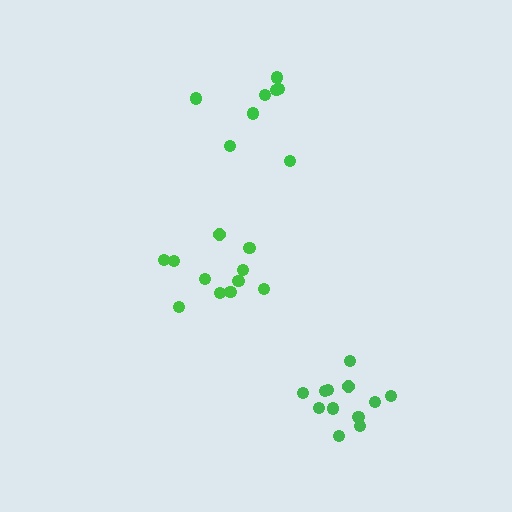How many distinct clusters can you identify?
There are 3 distinct clusters.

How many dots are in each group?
Group 1: 8 dots, Group 2: 12 dots, Group 3: 11 dots (31 total).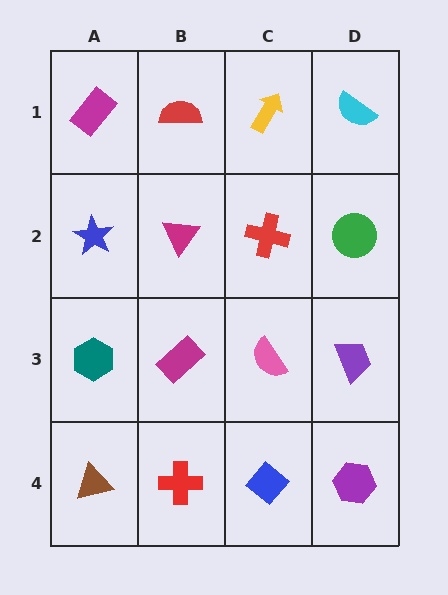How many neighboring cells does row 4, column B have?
3.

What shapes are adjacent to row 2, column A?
A magenta rectangle (row 1, column A), a teal hexagon (row 3, column A), a magenta triangle (row 2, column B).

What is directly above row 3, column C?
A red cross.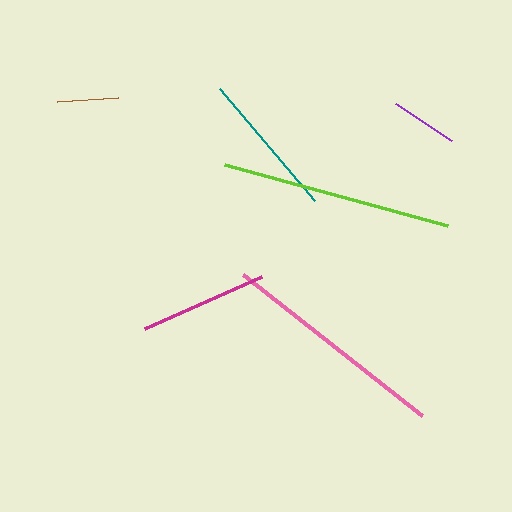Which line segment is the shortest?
The brown line is the shortest at approximately 61 pixels.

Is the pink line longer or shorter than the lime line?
The lime line is longer than the pink line.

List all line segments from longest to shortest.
From longest to shortest: lime, pink, teal, magenta, purple, brown.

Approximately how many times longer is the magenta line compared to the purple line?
The magenta line is approximately 1.9 times the length of the purple line.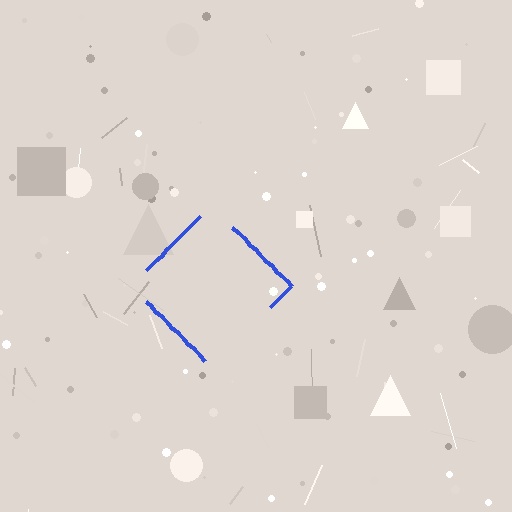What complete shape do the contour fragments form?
The contour fragments form a diamond.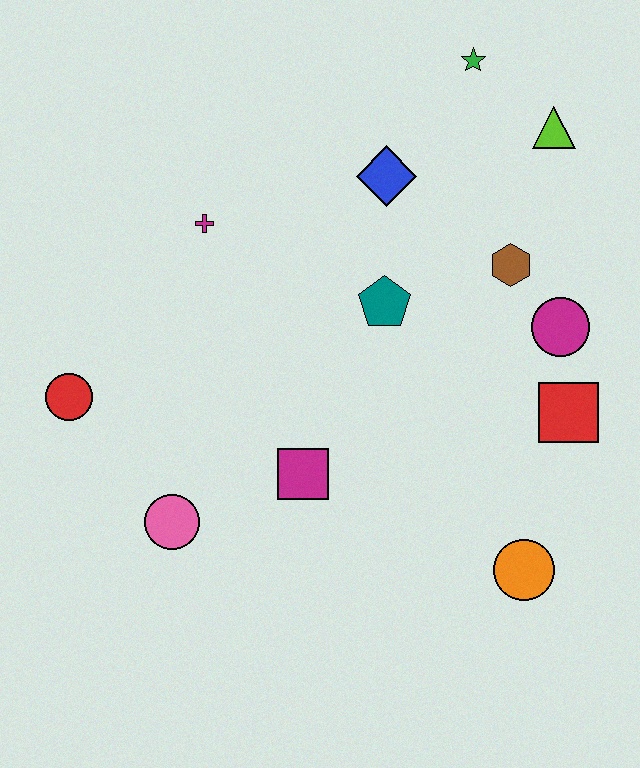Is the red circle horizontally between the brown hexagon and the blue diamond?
No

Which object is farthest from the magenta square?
The green star is farthest from the magenta square.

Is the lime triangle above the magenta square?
Yes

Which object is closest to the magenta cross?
The blue diamond is closest to the magenta cross.